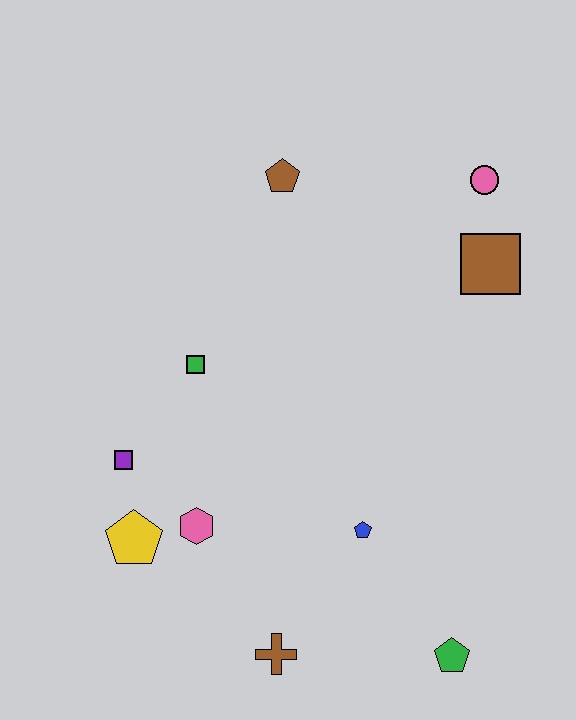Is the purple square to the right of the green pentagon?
No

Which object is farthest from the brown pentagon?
The green pentagon is farthest from the brown pentagon.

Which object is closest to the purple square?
The yellow pentagon is closest to the purple square.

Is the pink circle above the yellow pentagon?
Yes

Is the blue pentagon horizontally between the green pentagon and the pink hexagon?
Yes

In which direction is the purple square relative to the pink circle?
The purple square is to the left of the pink circle.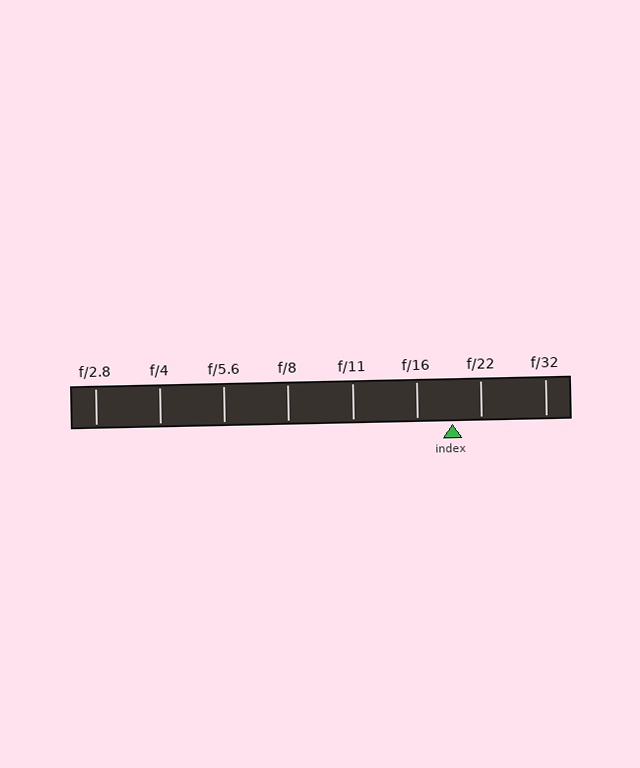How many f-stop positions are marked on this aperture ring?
There are 8 f-stop positions marked.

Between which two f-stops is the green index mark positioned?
The index mark is between f/16 and f/22.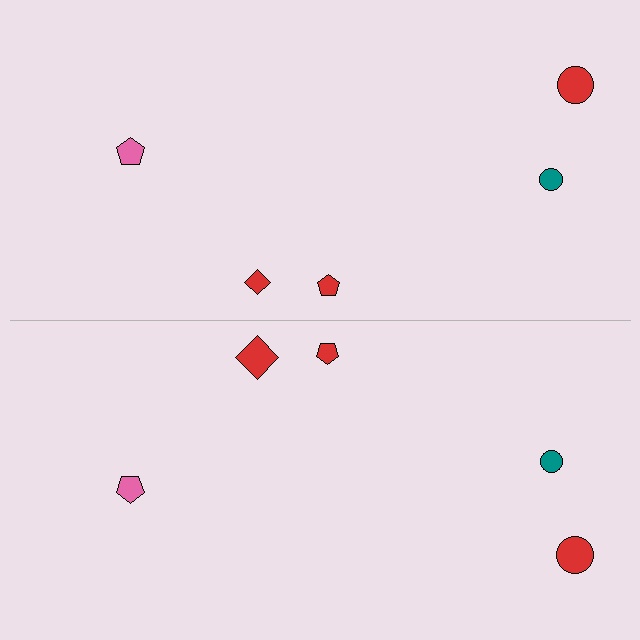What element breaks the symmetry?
The red diamond on the bottom side has a different size than its mirror counterpart.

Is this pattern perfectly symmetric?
No, the pattern is not perfectly symmetric. The red diamond on the bottom side has a different size than its mirror counterpart.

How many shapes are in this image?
There are 10 shapes in this image.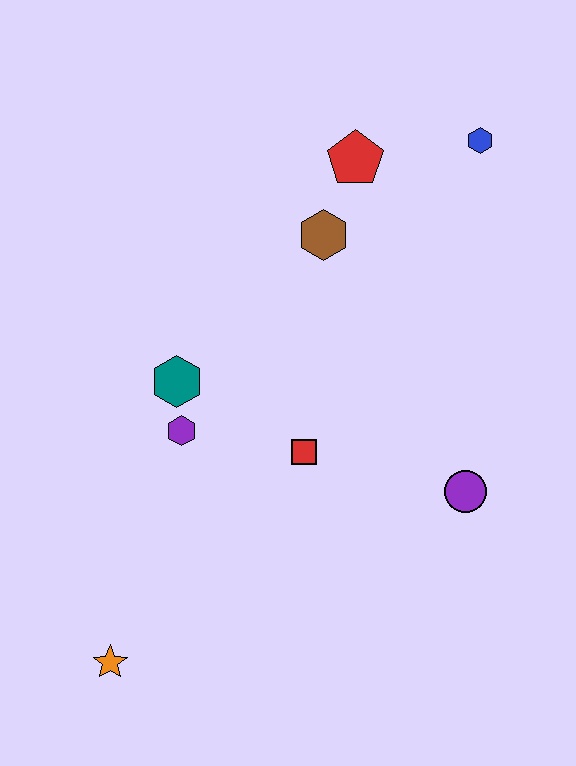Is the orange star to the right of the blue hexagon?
No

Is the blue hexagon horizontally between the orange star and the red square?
No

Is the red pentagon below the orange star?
No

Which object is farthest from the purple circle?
The orange star is farthest from the purple circle.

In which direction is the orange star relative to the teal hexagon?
The orange star is below the teal hexagon.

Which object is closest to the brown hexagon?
The red pentagon is closest to the brown hexagon.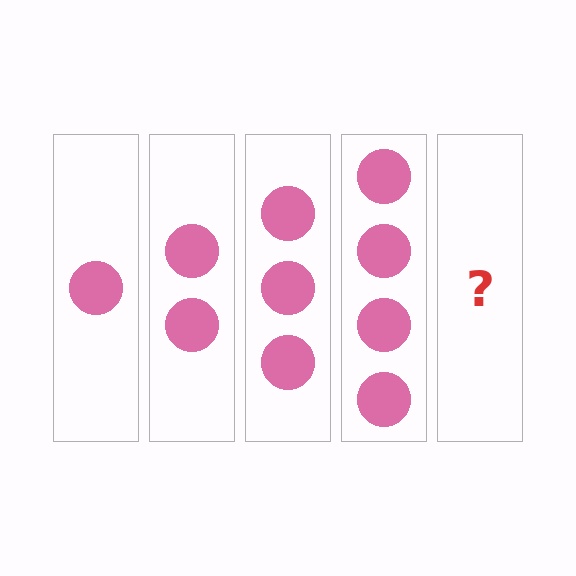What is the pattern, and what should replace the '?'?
The pattern is that each step adds one more circle. The '?' should be 5 circles.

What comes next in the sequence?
The next element should be 5 circles.